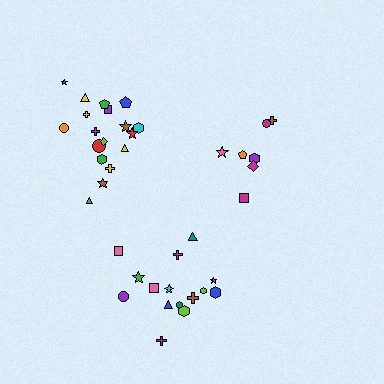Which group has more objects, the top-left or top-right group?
The top-left group.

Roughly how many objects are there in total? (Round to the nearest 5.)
Roughly 40 objects in total.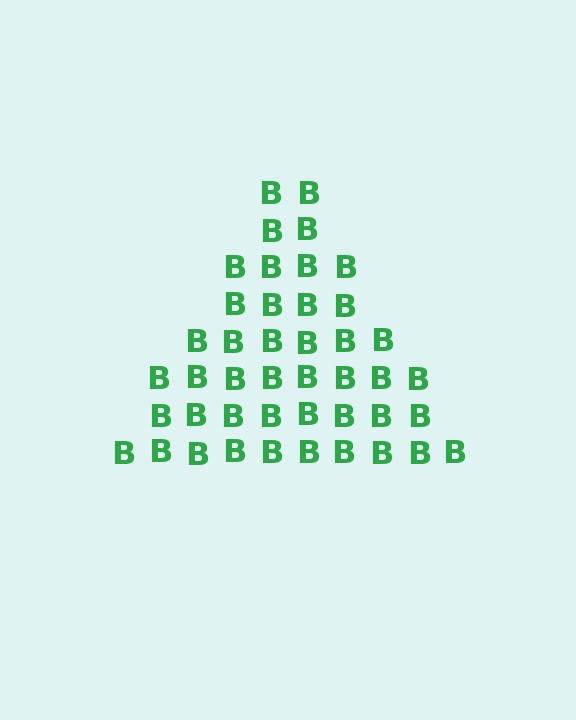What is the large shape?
The large shape is a triangle.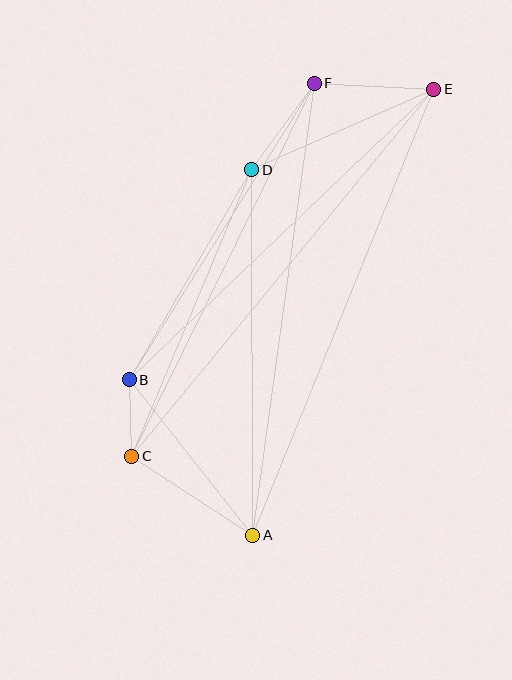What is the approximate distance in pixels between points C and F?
The distance between C and F is approximately 415 pixels.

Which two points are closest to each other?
Points B and C are closest to each other.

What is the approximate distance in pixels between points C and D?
The distance between C and D is approximately 311 pixels.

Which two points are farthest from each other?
Points A and E are farthest from each other.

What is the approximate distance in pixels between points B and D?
The distance between B and D is approximately 243 pixels.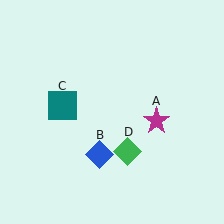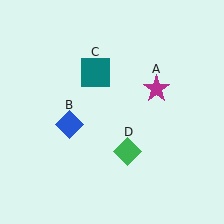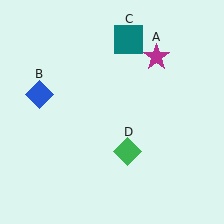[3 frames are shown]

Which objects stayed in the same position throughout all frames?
Green diamond (object D) remained stationary.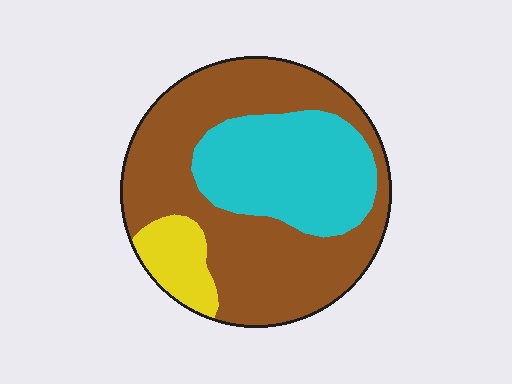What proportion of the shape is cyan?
Cyan covers 31% of the shape.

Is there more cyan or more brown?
Brown.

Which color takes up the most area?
Brown, at roughly 60%.